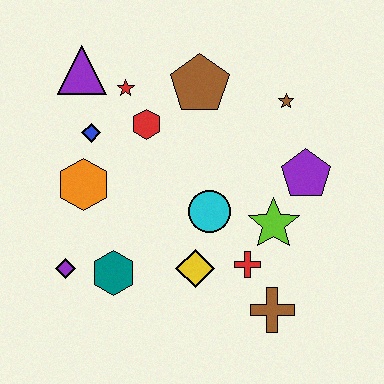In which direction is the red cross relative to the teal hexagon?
The red cross is to the right of the teal hexagon.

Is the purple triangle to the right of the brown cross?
No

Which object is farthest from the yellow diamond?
The purple triangle is farthest from the yellow diamond.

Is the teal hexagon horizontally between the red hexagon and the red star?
No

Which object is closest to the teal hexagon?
The purple diamond is closest to the teal hexagon.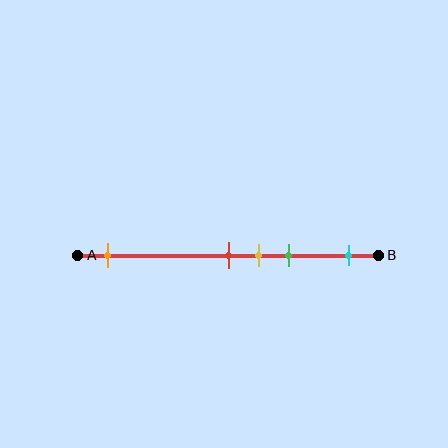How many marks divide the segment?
There are 5 marks dividing the segment.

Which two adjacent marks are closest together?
The red and yellow marks are the closest adjacent pair.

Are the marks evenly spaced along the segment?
No, the marks are not evenly spaced.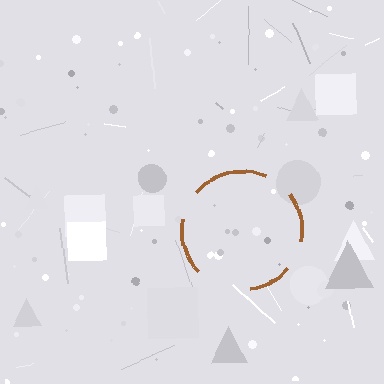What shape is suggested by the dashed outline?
The dashed outline suggests a circle.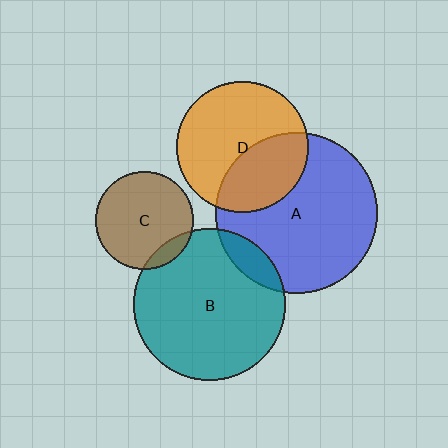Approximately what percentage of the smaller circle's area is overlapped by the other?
Approximately 10%.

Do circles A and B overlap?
Yes.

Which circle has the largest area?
Circle A (blue).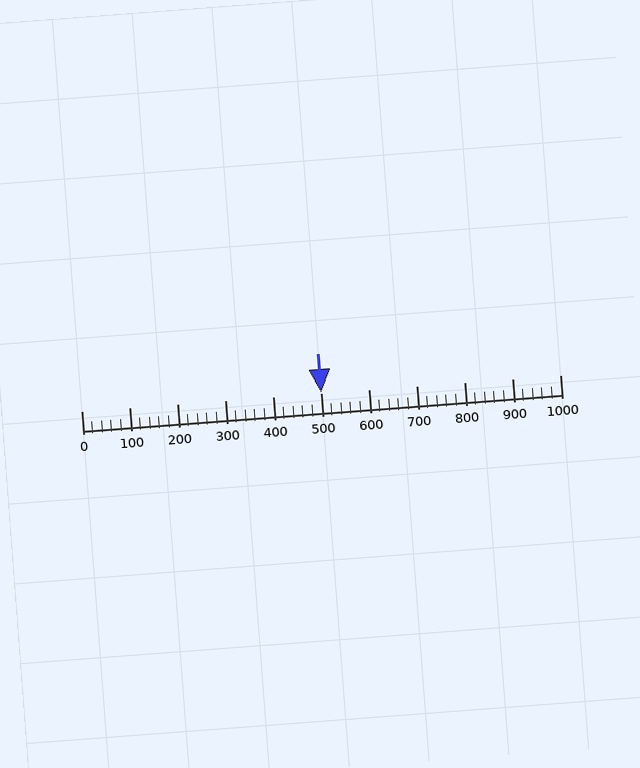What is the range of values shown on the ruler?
The ruler shows values from 0 to 1000.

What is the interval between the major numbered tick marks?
The major tick marks are spaced 100 units apart.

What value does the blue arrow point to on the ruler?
The blue arrow points to approximately 500.